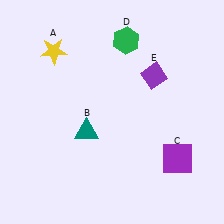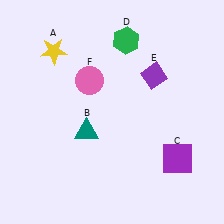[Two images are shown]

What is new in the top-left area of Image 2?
A pink circle (F) was added in the top-left area of Image 2.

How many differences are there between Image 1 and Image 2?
There is 1 difference between the two images.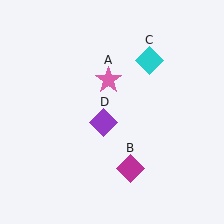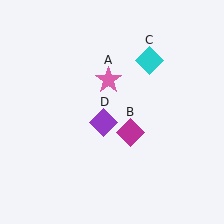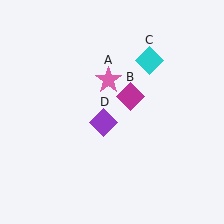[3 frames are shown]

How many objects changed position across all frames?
1 object changed position: magenta diamond (object B).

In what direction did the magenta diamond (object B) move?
The magenta diamond (object B) moved up.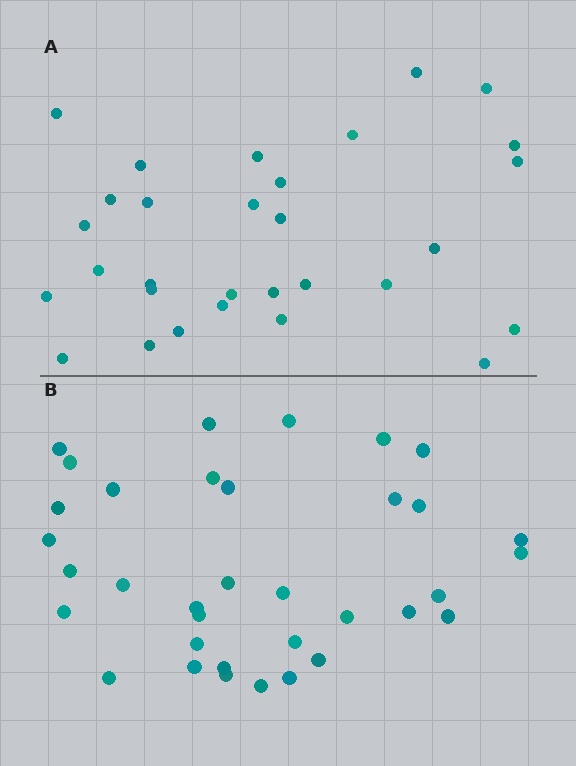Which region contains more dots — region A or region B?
Region B (the bottom region) has more dots.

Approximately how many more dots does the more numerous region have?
Region B has about 5 more dots than region A.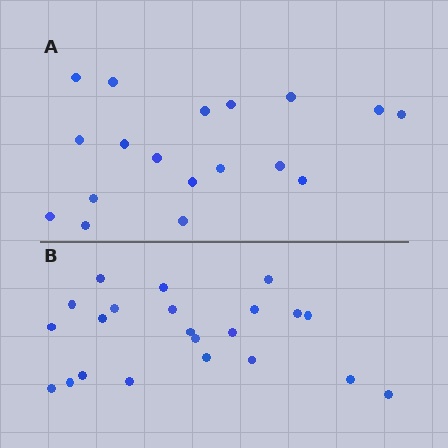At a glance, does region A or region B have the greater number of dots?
Region B (the bottom region) has more dots.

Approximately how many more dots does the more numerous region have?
Region B has about 4 more dots than region A.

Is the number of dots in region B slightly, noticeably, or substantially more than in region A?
Region B has only slightly more — the two regions are fairly close. The ratio is roughly 1.2 to 1.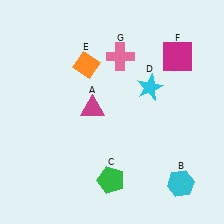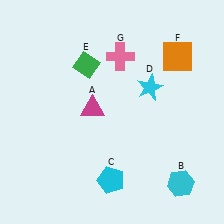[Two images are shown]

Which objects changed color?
C changed from green to cyan. E changed from orange to green. F changed from magenta to orange.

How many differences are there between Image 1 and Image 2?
There are 3 differences between the two images.